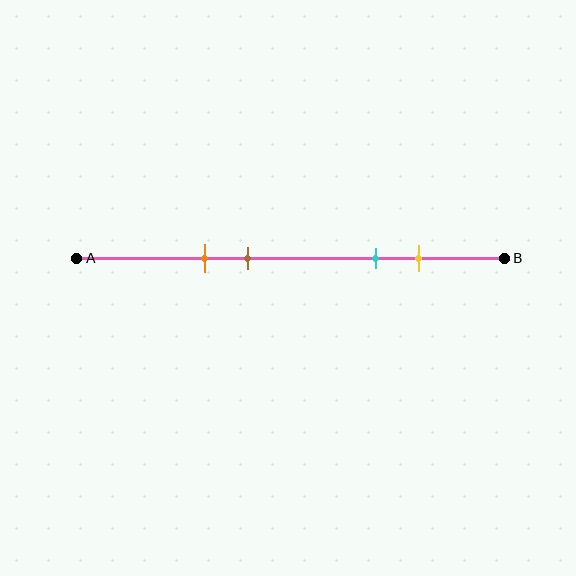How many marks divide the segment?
There are 4 marks dividing the segment.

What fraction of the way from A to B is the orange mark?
The orange mark is approximately 30% (0.3) of the way from A to B.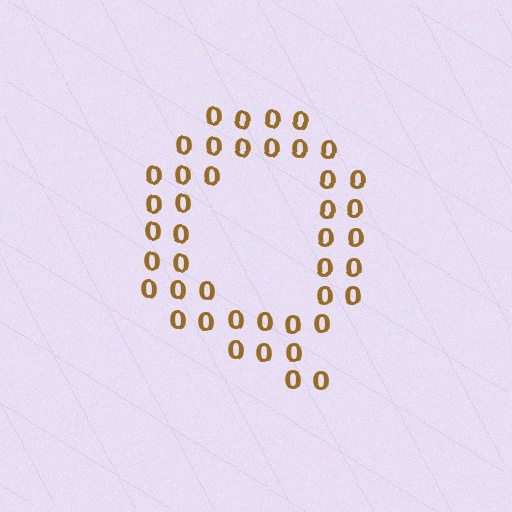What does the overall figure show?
The overall figure shows the letter Q.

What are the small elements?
The small elements are digit 0's.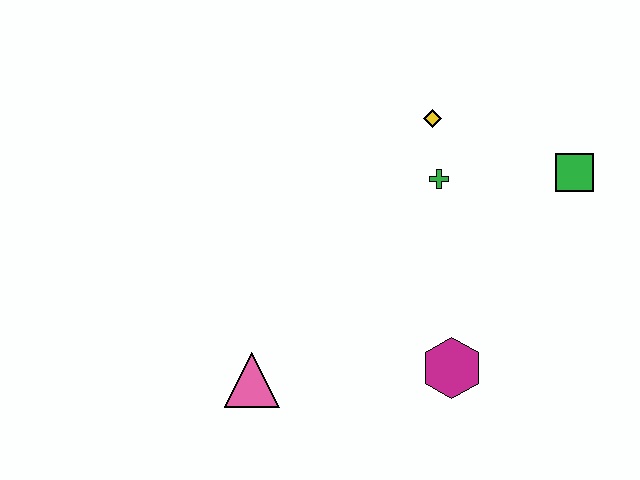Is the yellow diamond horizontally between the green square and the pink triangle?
Yes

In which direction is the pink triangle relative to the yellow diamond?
The pink triangle is below the yellow diamond.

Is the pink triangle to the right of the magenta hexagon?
No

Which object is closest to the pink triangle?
The magenta hexagon is closest to the pink triangle.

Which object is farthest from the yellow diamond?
The pink triangle is farthest from the yellow diamond.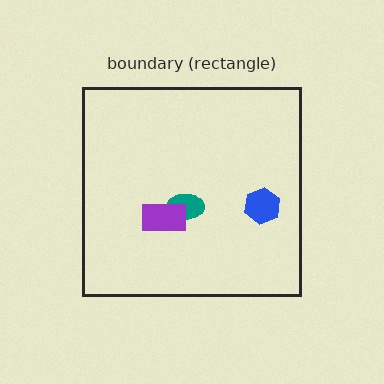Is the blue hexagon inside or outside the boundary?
Inside.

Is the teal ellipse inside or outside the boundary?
Inside.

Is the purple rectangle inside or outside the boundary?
Inside.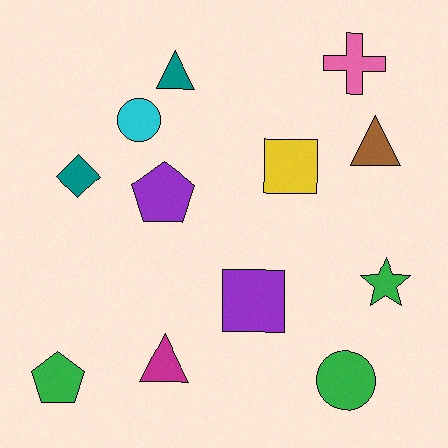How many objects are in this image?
There are 12 objects.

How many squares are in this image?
There are 2 squares.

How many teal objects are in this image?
There are 2 teal objects.